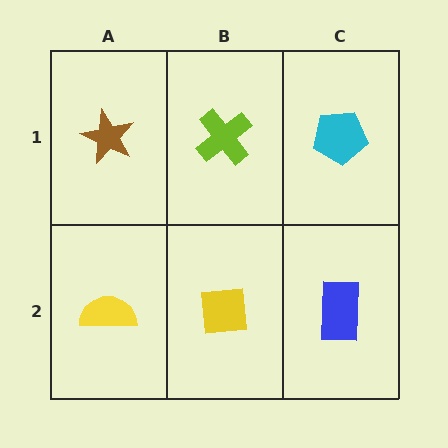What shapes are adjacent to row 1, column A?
A yellow semicircle (row 2, column A), a lime cross (row 1, column B).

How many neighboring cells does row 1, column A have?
2.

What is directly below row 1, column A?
A yellow semicircle.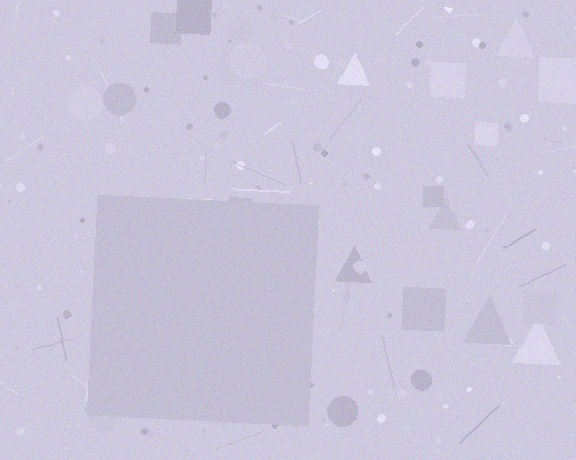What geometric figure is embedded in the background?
A square is embedded in the background.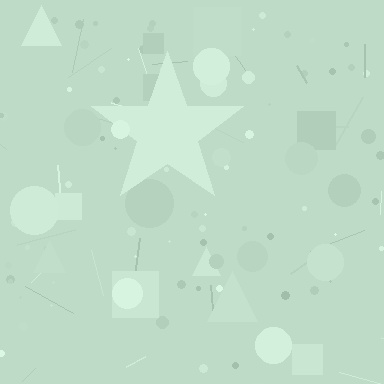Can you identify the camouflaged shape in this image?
The camouflaged shape is a star.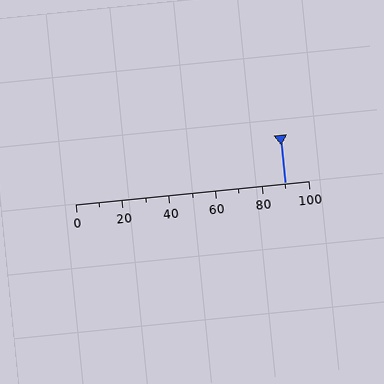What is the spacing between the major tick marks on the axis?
The major ticks are spaced 20 apart.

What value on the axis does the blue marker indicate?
The marker indicates approximately 90.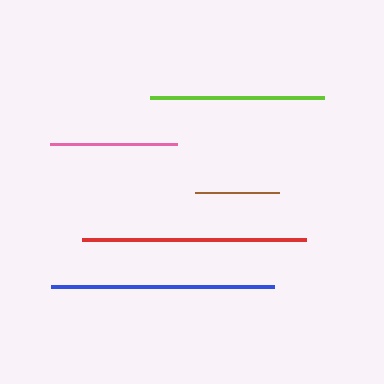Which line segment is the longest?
The red line is the longest at approximately 225 pixels.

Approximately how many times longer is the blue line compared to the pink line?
The blue line is approximately 1.8 times the length of the pink line.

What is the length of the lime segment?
The lime segment is approximately 174 pixels long.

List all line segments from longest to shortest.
From longest to shortest: red, blue, lime, pink, brown.